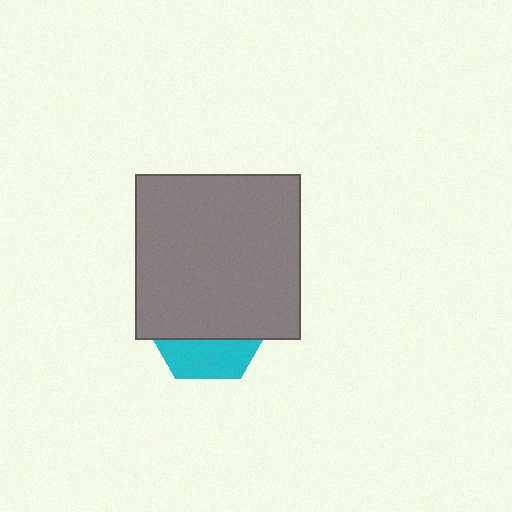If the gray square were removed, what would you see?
You would see the complete cyan hexagon.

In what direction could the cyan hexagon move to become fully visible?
The cyan hexagon could move down. That would shift it out from behind the gray square entirely.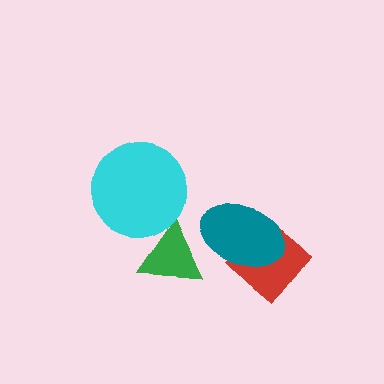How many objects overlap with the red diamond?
1 object overlaps with the red diamond.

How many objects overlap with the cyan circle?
1 object overlaps with the cyan circle.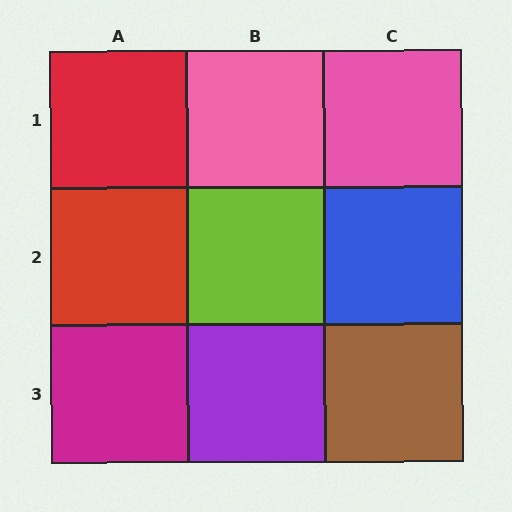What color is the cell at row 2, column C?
Blue.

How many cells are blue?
1 cell is blue.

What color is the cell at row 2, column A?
Red.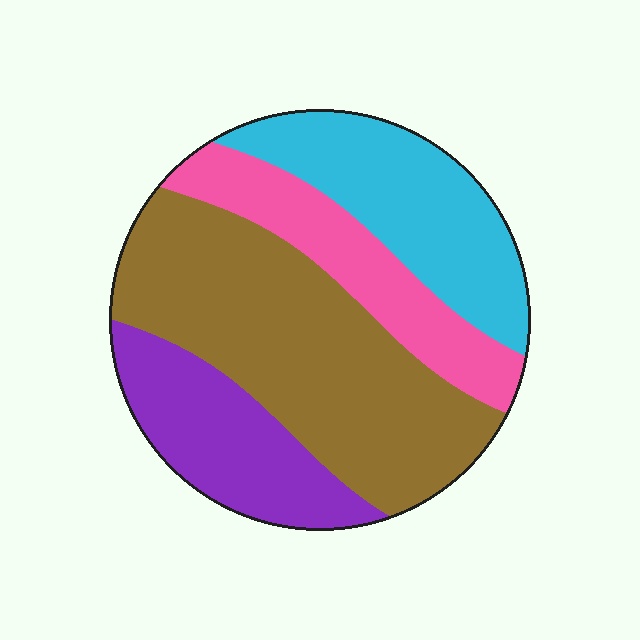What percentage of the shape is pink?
Pink covers roughly 20% of the shape.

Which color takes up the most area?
Brown, at roughly 40%.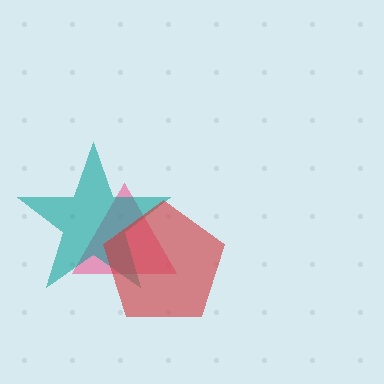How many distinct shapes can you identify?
There are 3 distinct shapes: a pink triangle, a teal star, a red pentagon.